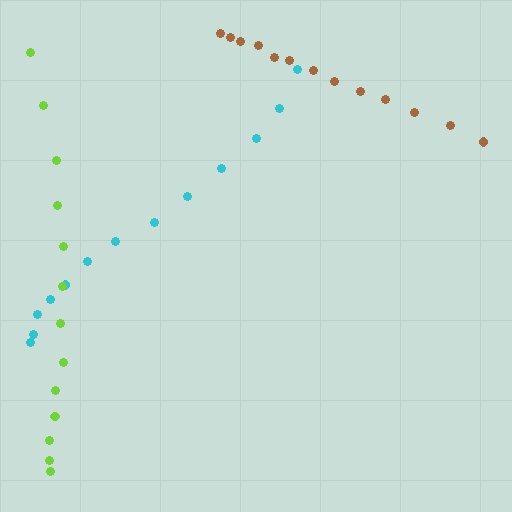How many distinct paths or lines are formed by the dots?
There are 3 distinct paths.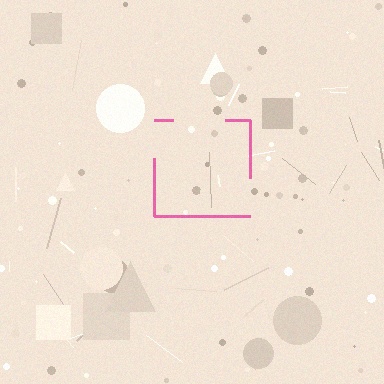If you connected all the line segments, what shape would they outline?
They would outline a square.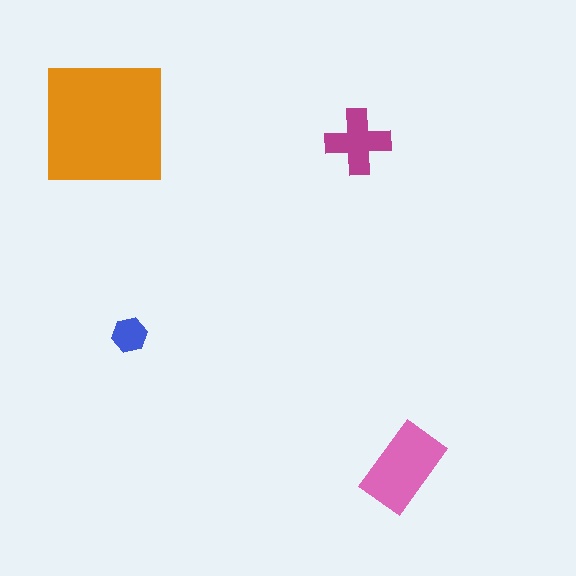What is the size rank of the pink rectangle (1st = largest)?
2nd.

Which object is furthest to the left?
The orange square is leftmost.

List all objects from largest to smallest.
The orange square, the pink rectangle, the magenta cross, the blue hexagon.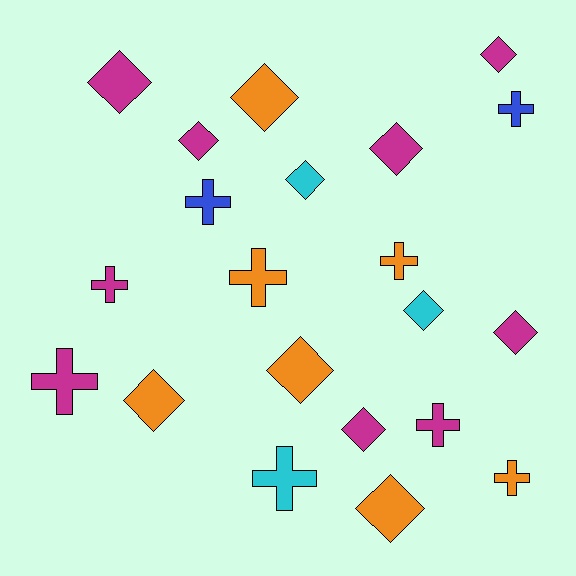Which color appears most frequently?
Magenta, with 9 objects.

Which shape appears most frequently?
Diamond, with 12 objects.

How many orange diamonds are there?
There are 4 orange diamonds.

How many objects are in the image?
There are 21 objects.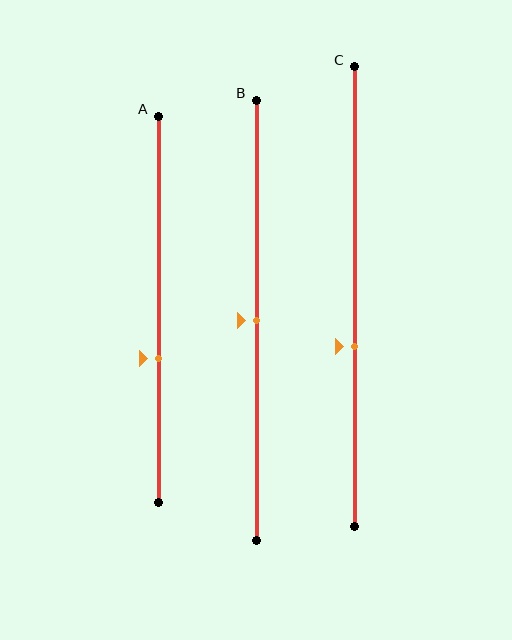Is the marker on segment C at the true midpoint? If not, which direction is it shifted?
No, the marker on segment C is shifted downward by about 11% of the segment length.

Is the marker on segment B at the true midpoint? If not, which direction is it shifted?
Yes, the marker on segment B is at the true midpoint.